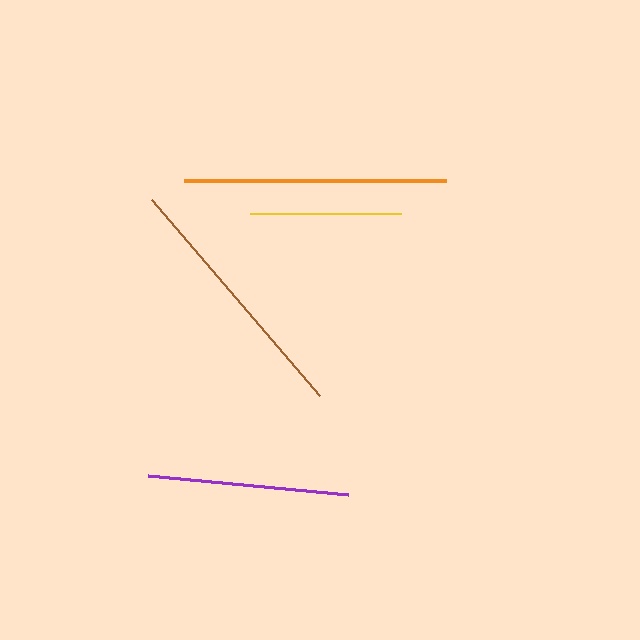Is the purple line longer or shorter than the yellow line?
The purple line is longer than the yellow line.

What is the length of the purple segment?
The purple segment is approximately 201 pixels long.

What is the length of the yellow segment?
The yellow segment is approximately 151 pixels long.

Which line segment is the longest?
The orange line is the longest at approximately 263 pixels.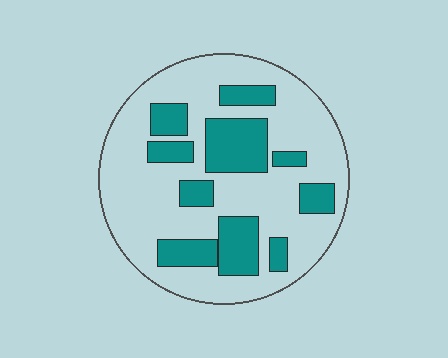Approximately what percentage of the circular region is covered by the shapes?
Approximately 30%.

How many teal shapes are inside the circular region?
10.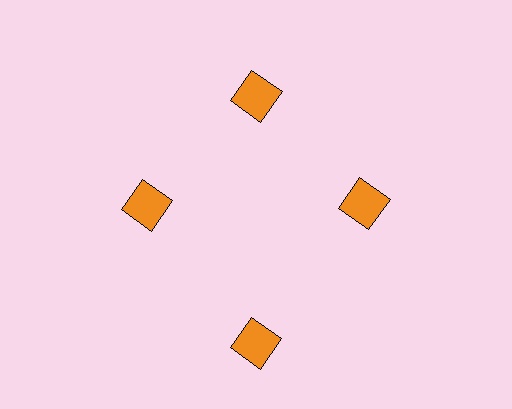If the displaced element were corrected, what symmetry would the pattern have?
It would have 4-fold rotational symmetry — the pattern would map onto itself every 90 degrees.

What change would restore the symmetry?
The symmetry would be restored by moving it inward, back onto the ring so that all 4 squares sit at equal angles and equal distance from the center.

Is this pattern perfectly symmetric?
No. The 4 orange squares are arranged in a ring, but one element near the 6 o'clock position is pushed outward from the center, breaking the 4-fold rotational symmetry.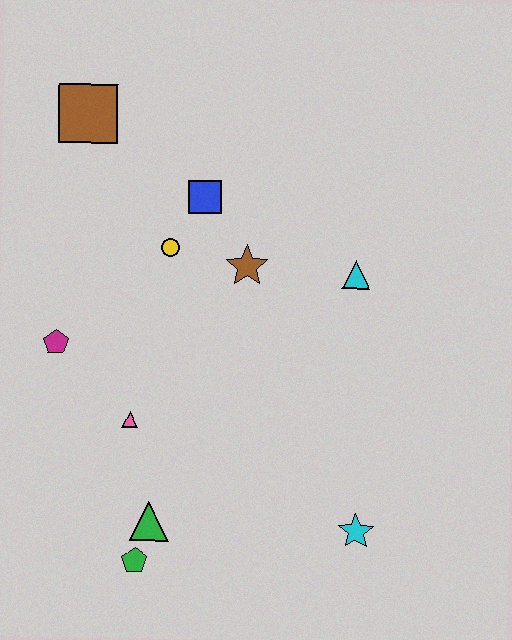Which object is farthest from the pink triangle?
The brown square is farthest from the pink triangle.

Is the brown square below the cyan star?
No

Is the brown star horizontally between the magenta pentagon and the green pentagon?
No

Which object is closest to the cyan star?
The green triangle is closest to the cyan star.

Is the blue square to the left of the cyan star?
Yes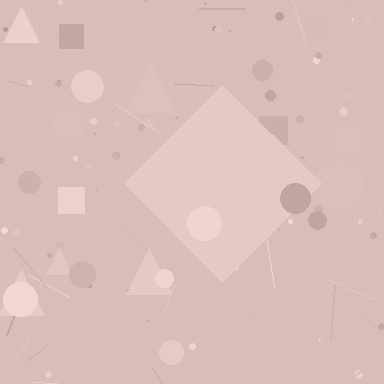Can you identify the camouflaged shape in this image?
The camouflaged shape is a diamond.